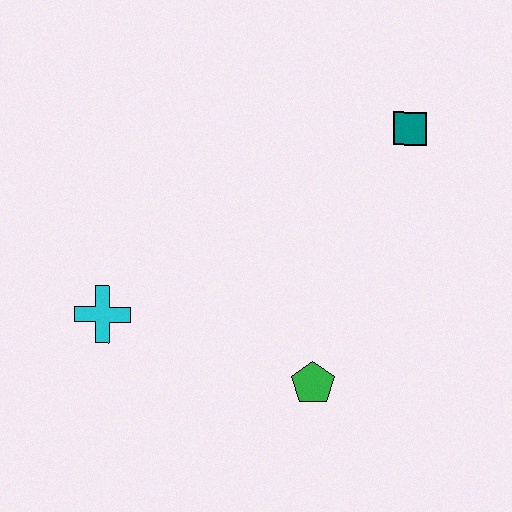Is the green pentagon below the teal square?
Yes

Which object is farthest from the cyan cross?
The teal square is farthest from the cyan cross.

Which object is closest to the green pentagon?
The cyan cross is closest to the green pentagon.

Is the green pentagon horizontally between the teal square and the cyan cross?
Yes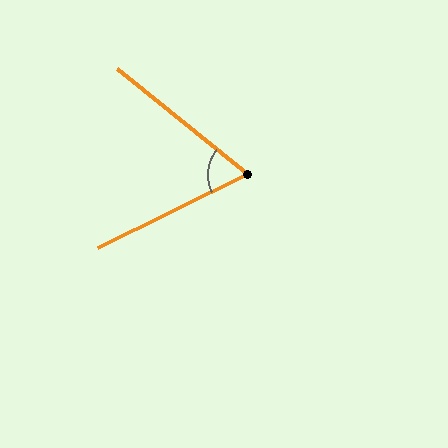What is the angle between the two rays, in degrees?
Approximately 65 degrees.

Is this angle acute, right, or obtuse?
It is acute.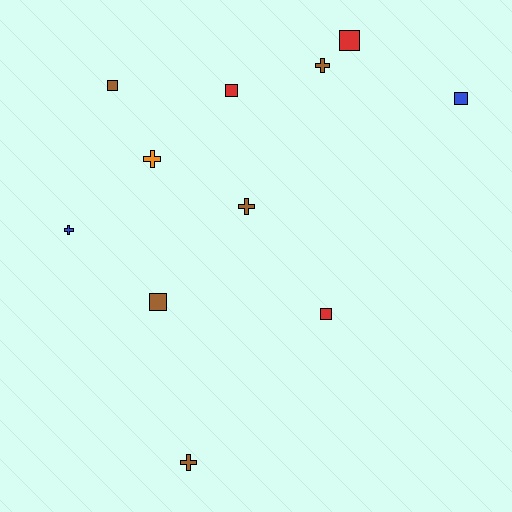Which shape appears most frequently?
Square, with 6 objects.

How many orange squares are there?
There are no orange squares.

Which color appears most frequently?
Brown, with 5 objects.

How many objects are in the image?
There are 11 objects.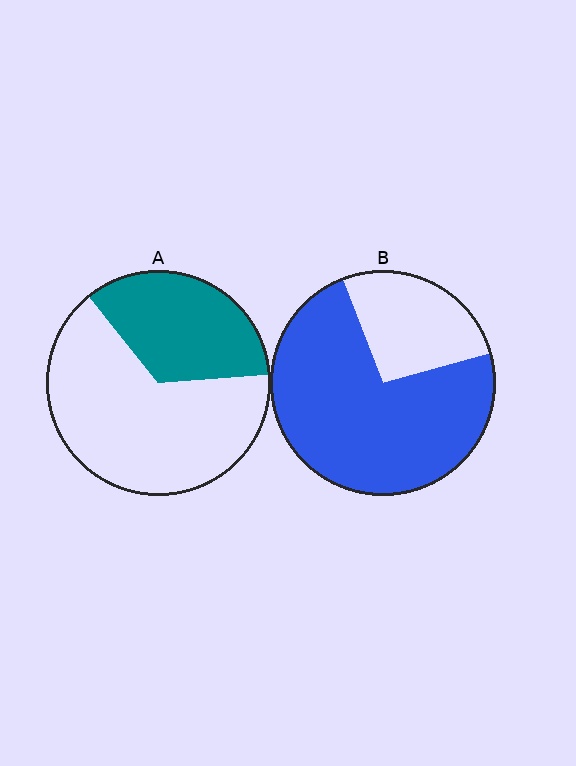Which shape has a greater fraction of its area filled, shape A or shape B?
Shape B.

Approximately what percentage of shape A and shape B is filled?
A is approximately 35% and B is approximately 75%.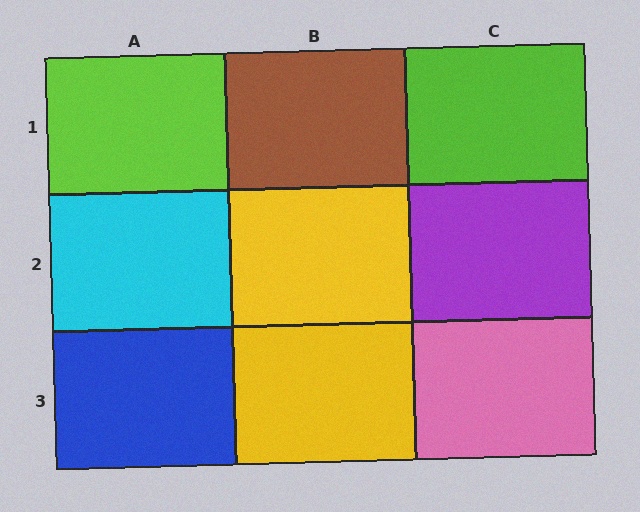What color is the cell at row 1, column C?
Lime.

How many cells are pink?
1 cell is pink.